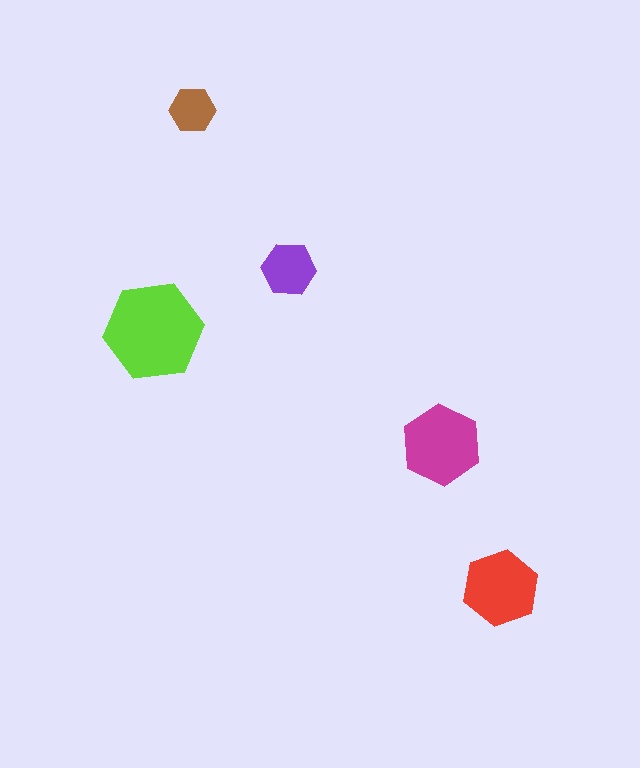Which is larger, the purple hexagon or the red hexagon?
The red one.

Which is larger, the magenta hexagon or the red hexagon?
The magenta one.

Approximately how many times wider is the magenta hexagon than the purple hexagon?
About 1.5 times wider.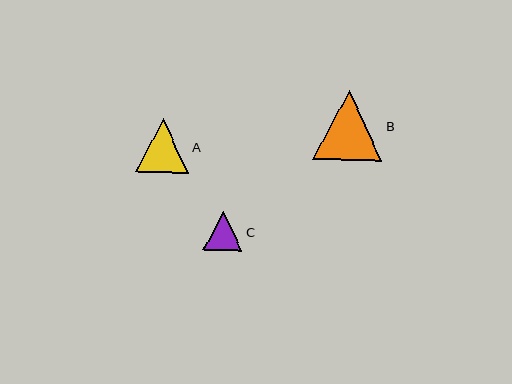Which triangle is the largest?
Triangle B is the largest with a size of approximately 70 pixels.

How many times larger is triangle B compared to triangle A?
Triangle B is approximately 1.3 times the size of triangle A.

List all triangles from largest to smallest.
From largest to smallest: B, A, C.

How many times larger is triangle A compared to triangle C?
Triangle A is approximately 1.4 times the size of triangle C.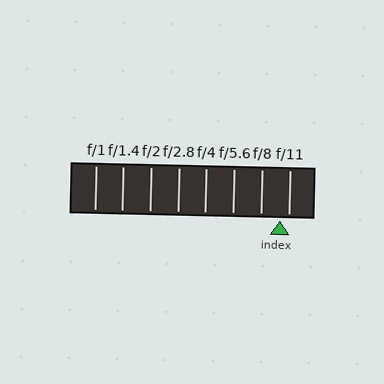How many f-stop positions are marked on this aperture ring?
There are 8 f-stop positions marked.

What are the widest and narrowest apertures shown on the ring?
The widest aperture shown is f/1 and the narrowest is f/11.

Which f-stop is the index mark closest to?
The index mark is closest to f/11.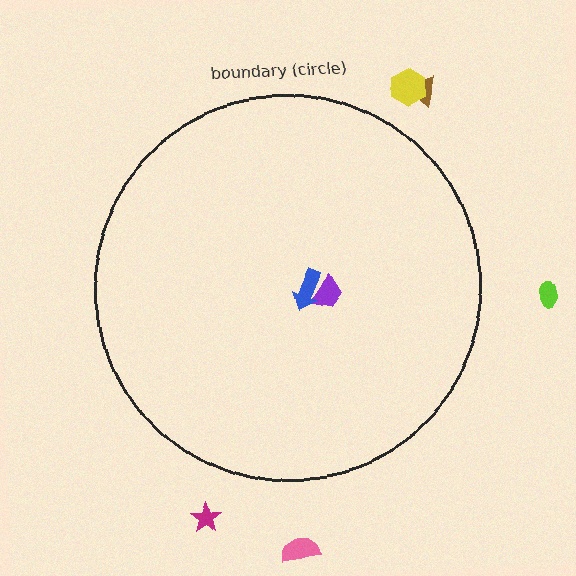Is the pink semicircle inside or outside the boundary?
Outside.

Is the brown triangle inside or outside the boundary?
Outside.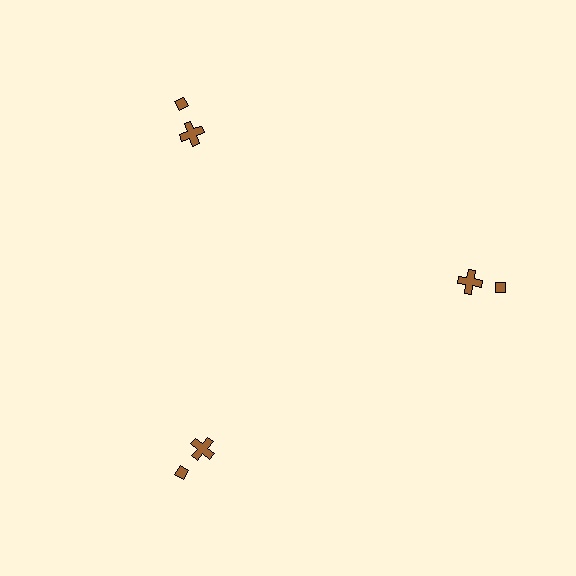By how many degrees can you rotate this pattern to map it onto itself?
The pattern maps onto itself every 120 degrees of rotation.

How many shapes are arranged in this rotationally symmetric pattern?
There are 6 shapes, arranged in 3 groups of 2.